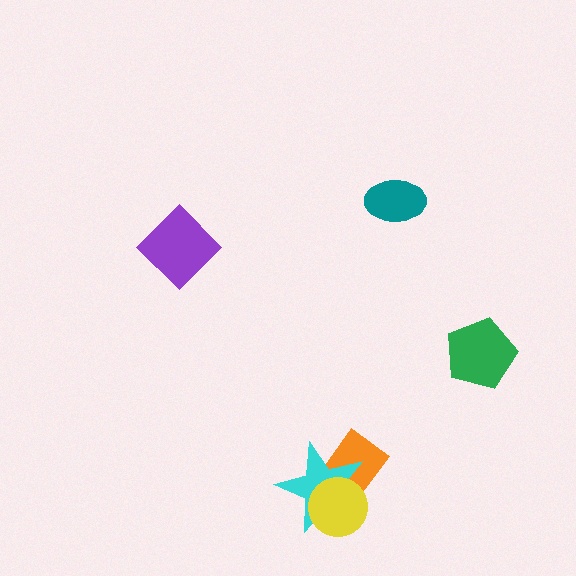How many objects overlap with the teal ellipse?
0 objects overlap with the teal ellipse.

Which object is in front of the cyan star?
The yellow circle is in front of the cyan star.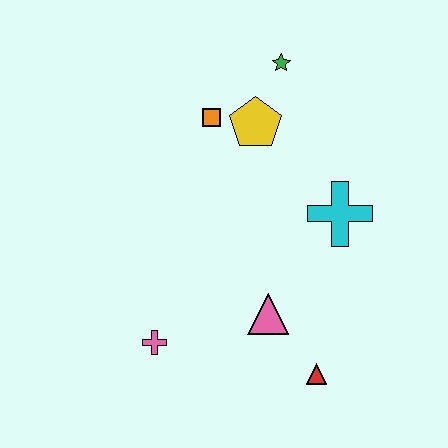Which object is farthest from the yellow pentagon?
The red triangle is farthest from the yellow pentagon.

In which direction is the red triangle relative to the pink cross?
The red triangle is to the right of the pink cross.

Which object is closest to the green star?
The yellow pentagon is closest to the green star.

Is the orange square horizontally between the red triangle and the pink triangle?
No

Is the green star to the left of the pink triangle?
No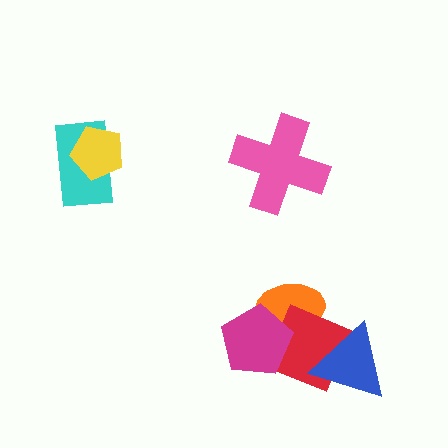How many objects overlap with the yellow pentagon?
1 object overlaps with the yellow pentagon.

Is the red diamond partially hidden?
Yes, it is partially covered by another shape.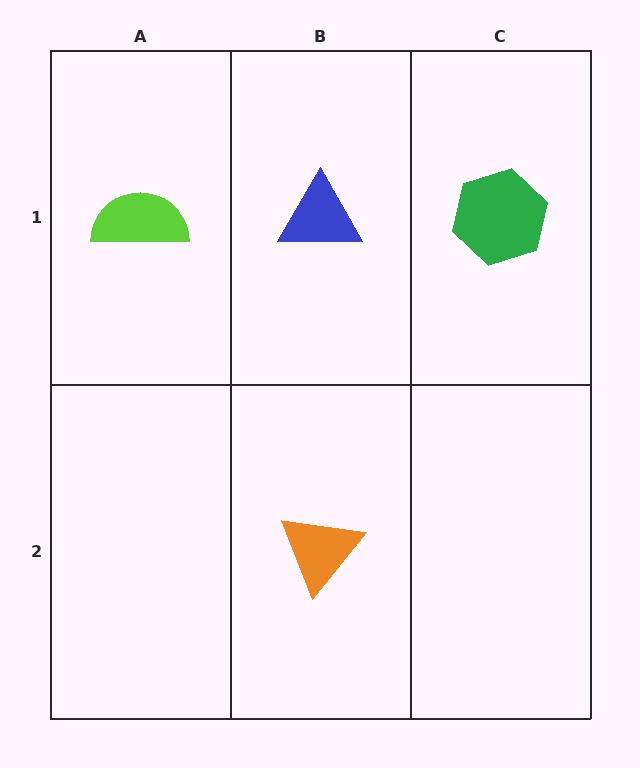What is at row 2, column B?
An orange triangle.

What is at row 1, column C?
A green hexagon.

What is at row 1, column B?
A blue triangle.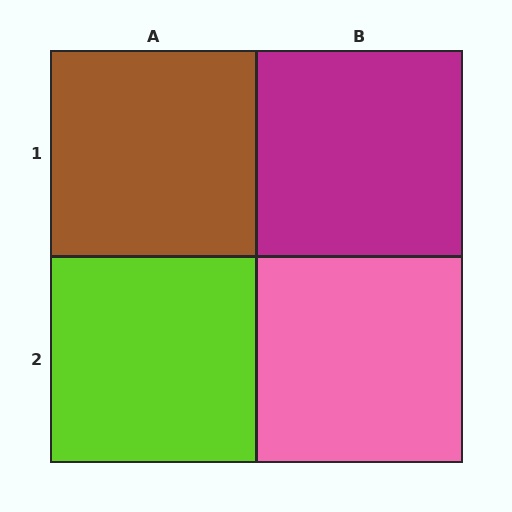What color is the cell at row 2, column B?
Pink.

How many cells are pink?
1 cell is pink.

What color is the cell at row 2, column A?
Lime.